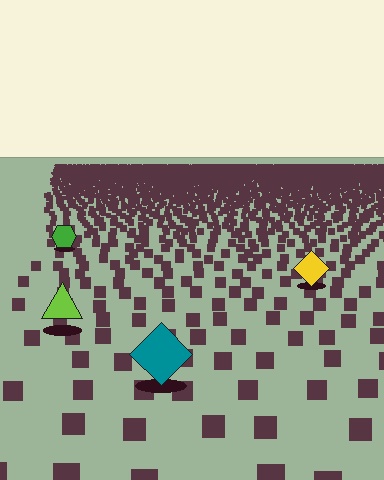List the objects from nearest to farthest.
From nearest to farthest: the teal diamond, the lime triangle, the yellow diamond, the green hexagon.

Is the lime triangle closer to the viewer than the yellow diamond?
Yes. The lime triangle is closer — you can tell from the texture gradient: the ground texture is coarser near it.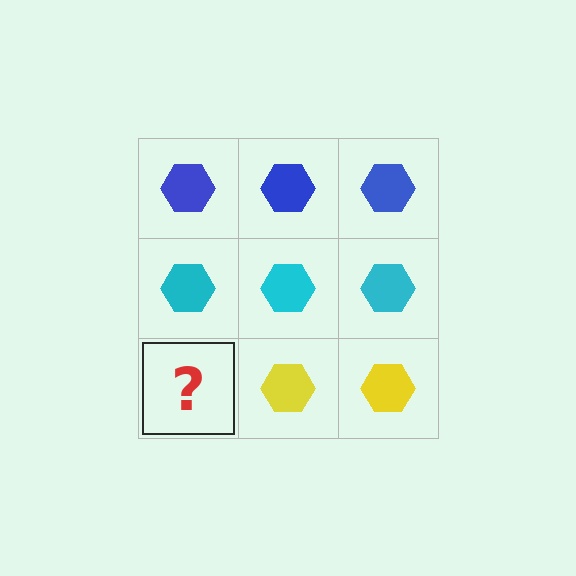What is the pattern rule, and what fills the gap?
The rule is that each row has a consistent color. The gap should be filled with a yellow hexagon.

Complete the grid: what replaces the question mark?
The question mark should be replaced with a yellow hexagon.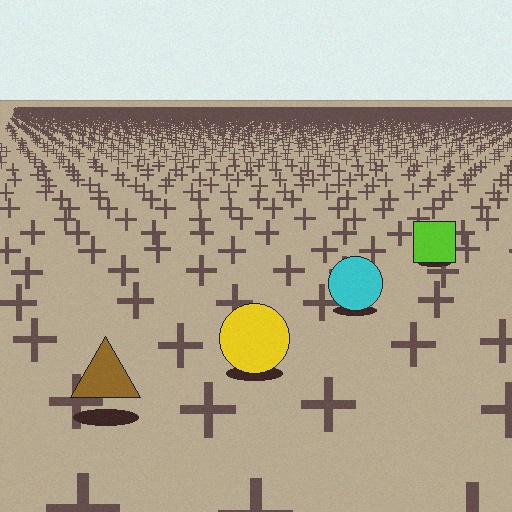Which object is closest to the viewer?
The brown triangle is closest. The texture marks near it are larger and more spread out.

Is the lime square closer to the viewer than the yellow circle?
No. The yellow circle is closer — you can tell from the texture gradient: the ground texture is coarser near it.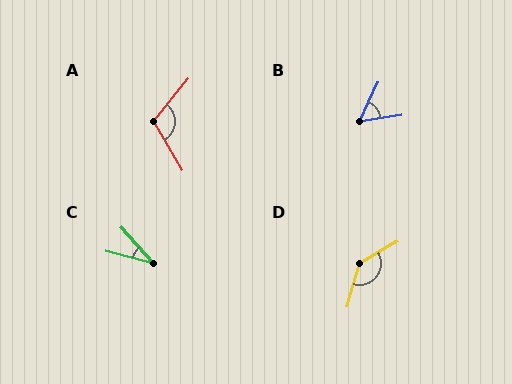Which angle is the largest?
D, at approximately 136 degrees.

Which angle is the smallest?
C, at approximately 34 degrees.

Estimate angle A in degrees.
Approximately 110 degrees.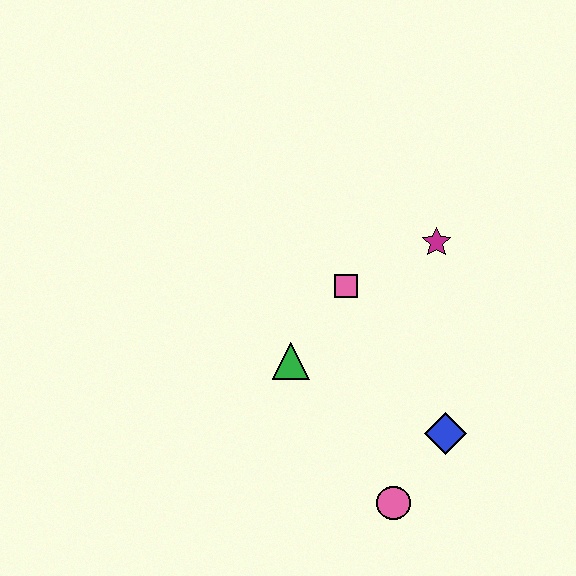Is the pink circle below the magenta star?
Yes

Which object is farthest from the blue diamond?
The magenta star is farthest from the blue diamond.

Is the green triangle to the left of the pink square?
Yes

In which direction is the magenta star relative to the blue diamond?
The magenta star is above the blue diamond.